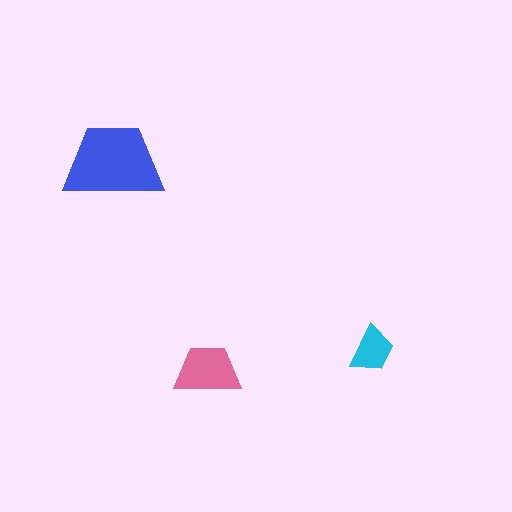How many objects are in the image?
There are 3 objects in the image.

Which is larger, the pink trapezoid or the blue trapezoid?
The blue one.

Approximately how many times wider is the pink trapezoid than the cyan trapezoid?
About 1.5 times wider.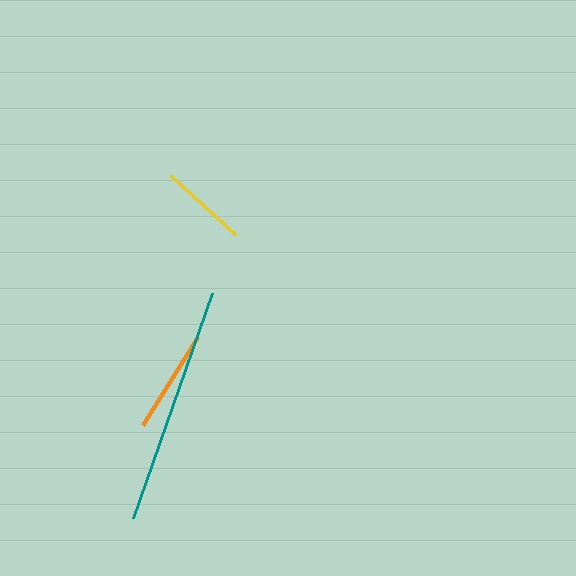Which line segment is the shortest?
The yellow line is the shortest at approximately 90 pixels.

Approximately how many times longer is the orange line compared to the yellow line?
The orange line is approximately 1.2 times the length of the yellow line.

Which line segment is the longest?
The teal line is the longest at approximately 239 pixels.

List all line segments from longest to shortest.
From longest to shortest: teal, orange, yellow.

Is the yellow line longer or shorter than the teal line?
The teal line is longer than the yellow line.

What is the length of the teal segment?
The teal segment is approximately 239 pixels long.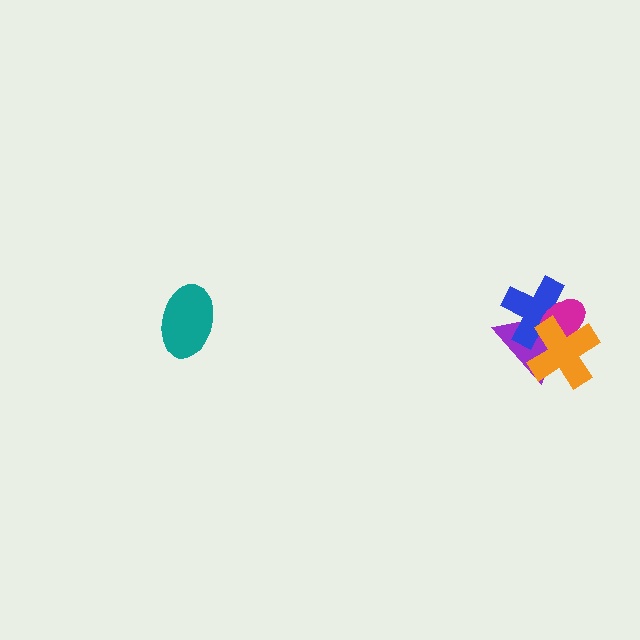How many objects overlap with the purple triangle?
3 objects overlap with the purple triangle.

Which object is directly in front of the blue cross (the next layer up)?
The magenta ellipse is directly in front of the blue cross.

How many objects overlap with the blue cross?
3 objects overlap with the blue cross.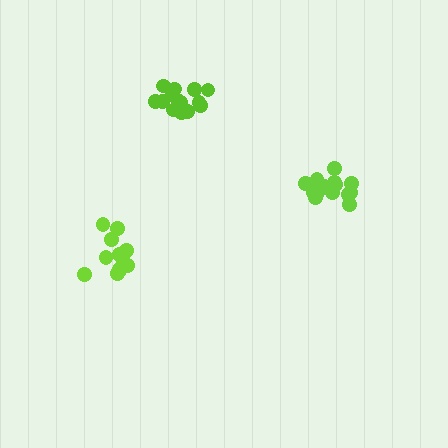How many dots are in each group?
Group 1: 14 dots, Group 2: 13 dots, Group 3: 15 dots (42 total).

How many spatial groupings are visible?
There are 3 spatial groupings.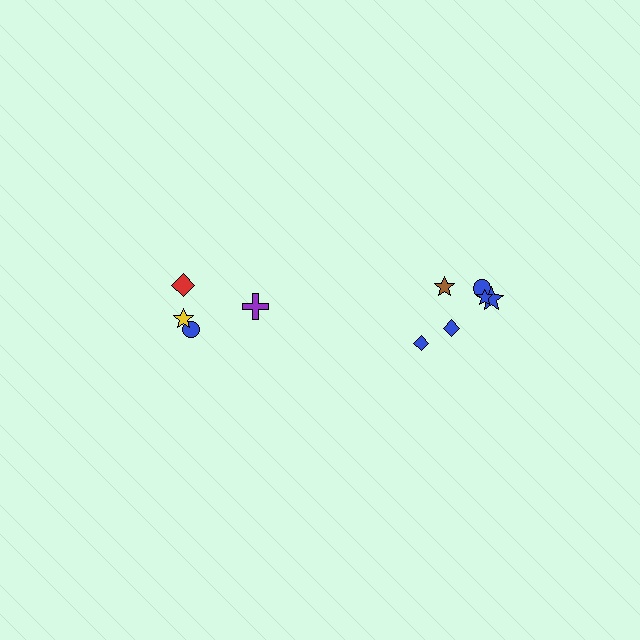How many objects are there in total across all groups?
There are 10 objects.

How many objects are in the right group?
There are 6 objects.